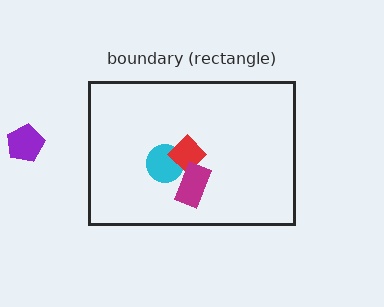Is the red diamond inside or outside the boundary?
Inside.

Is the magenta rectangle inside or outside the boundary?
Inside.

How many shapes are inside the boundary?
3 inside, 1 outside.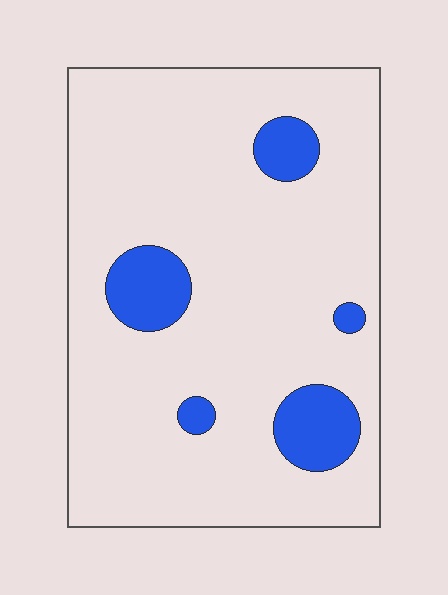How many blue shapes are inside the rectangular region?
5.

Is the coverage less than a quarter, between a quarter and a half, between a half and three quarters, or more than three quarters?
Less than a quarter.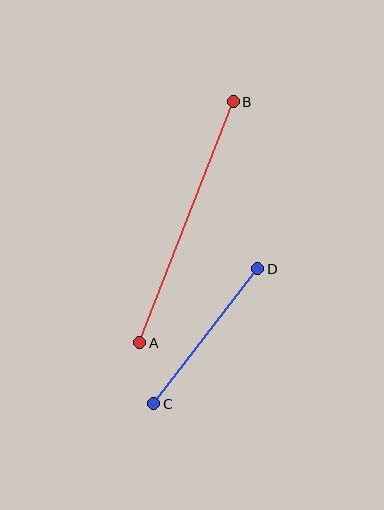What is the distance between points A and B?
The distance is approximately 258 pixels.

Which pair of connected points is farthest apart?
Points A and B are farthest apart.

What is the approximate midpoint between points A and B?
The midpoint is at approximately (186, 222) pixels.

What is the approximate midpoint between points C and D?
The midpoint is at approximately (206, 336) pixels.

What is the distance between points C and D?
The distance is approximately 171 pixels.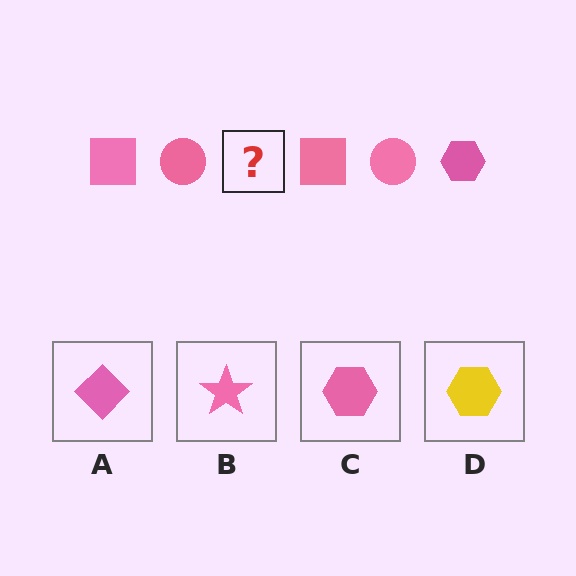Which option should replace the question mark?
Option C.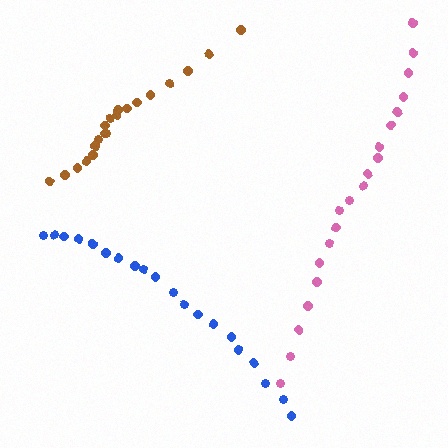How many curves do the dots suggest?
There are 3 distinct paths.